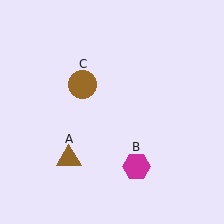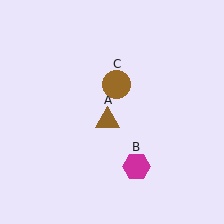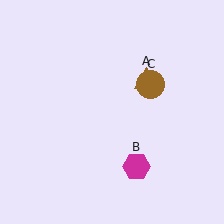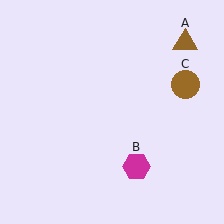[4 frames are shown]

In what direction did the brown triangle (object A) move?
The brown triangle (object A) moved up and to the right.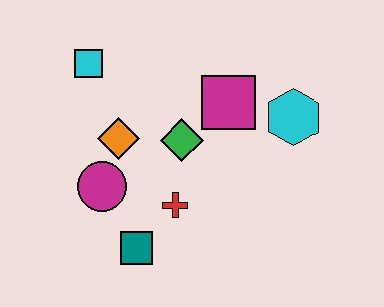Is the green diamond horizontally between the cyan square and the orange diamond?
No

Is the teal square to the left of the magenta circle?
No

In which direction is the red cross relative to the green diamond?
The red cross is below the green diamond.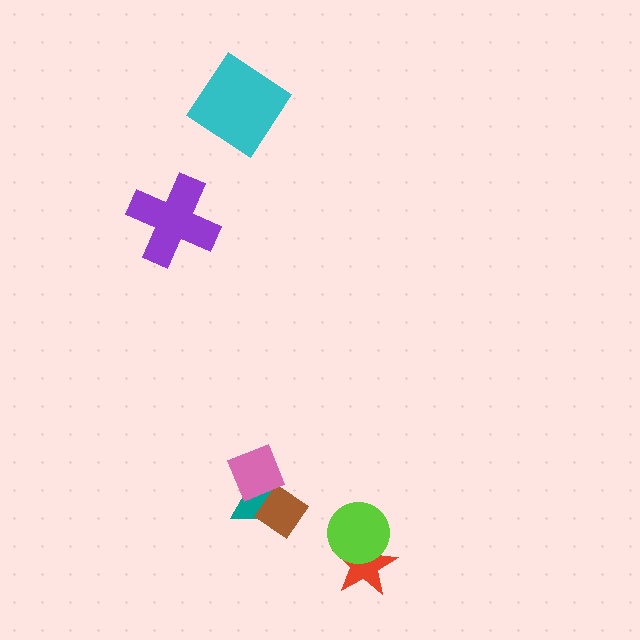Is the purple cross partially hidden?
No, no other shape covers it.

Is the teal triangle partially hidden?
Yes, it is partially covered by another shape.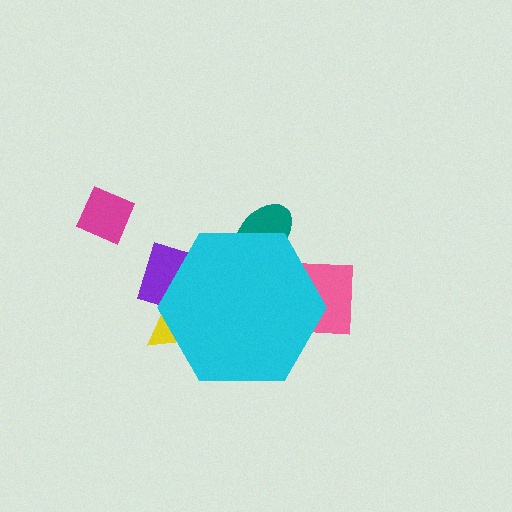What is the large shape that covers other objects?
A cyan hexagon.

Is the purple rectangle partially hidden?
Yes, the purple rectangle is partially hidden behind the cyan hexagon.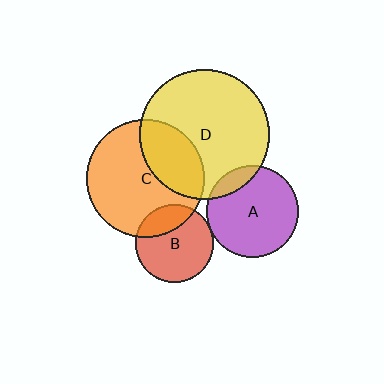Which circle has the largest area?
Circle D (yellow).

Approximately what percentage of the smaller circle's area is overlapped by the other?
Approximately 25%.